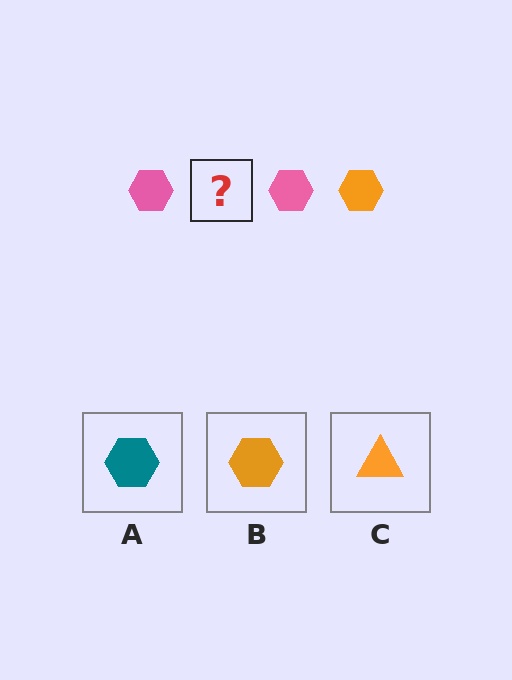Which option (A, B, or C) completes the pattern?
B.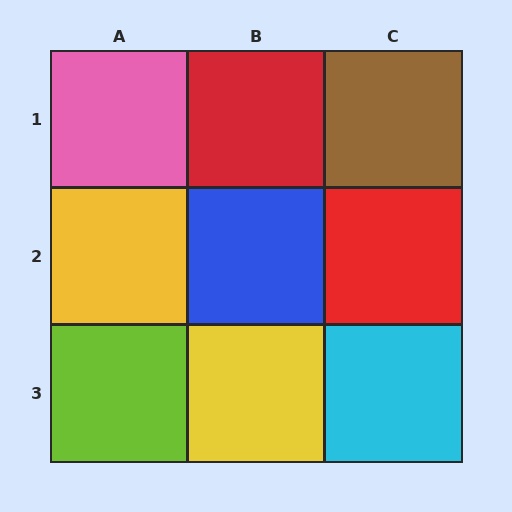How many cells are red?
2 cells are red.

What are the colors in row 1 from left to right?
Pink, red, brown.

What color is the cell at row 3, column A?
Lime.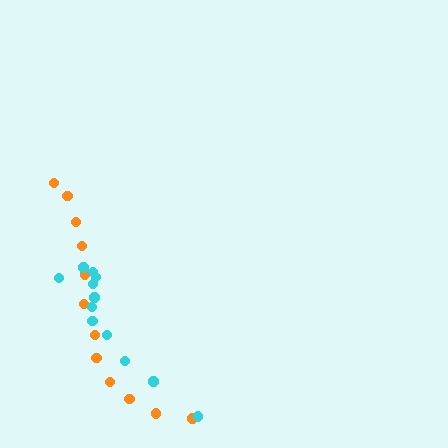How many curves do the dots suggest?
There are 2 distinct paths.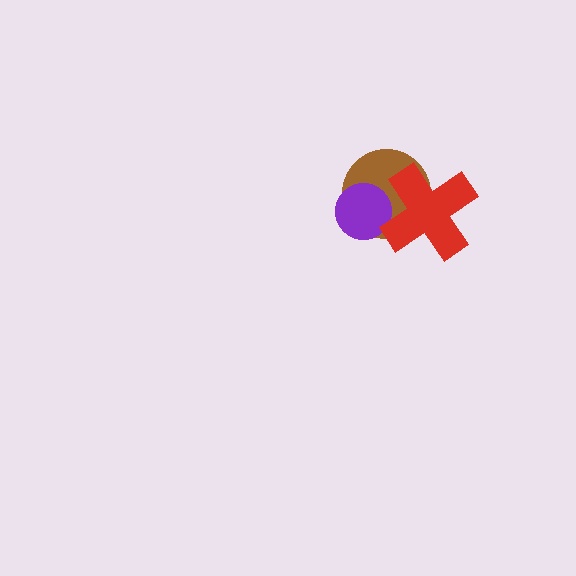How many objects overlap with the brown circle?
2 objects overlap with the brown circle.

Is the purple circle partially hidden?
Yes, it is partially covered by another shape.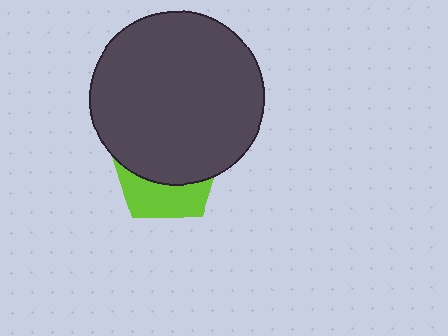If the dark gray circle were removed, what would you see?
You would see the complete lime pentagon.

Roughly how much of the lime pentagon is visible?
A small part of it is visible (roughly 37%).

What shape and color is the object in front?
The object in front is a dark gray circle.